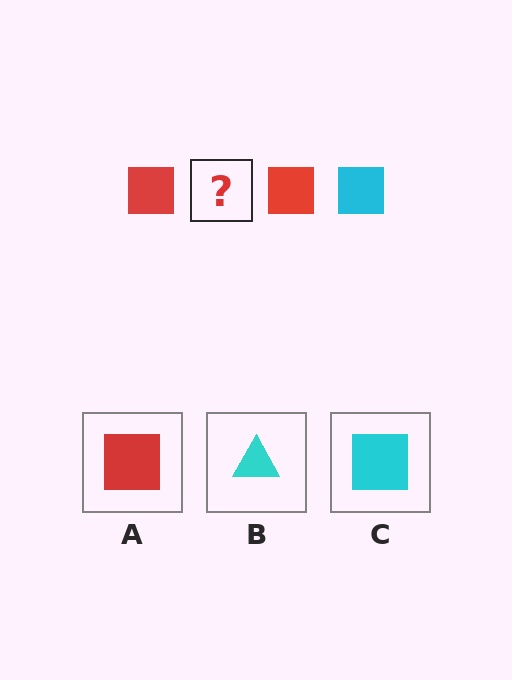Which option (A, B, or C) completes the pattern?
C.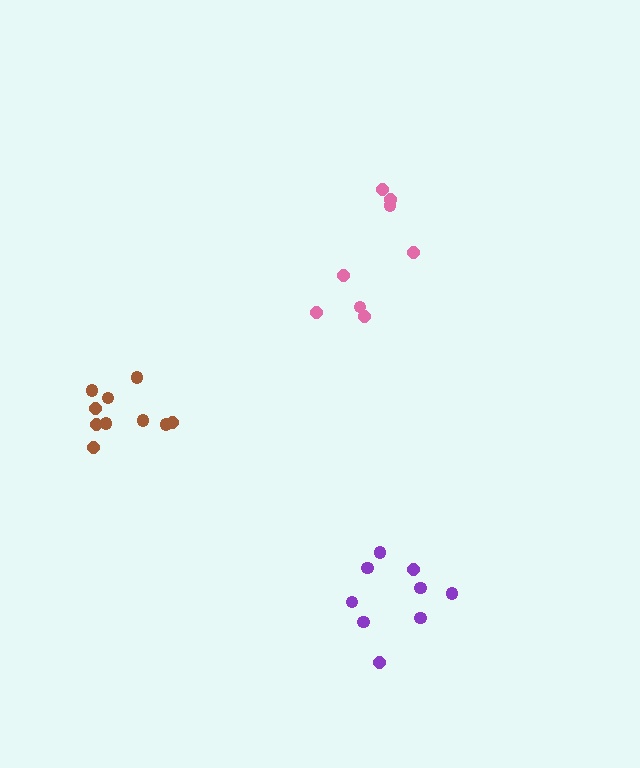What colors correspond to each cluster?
The clusters are colored: purple, brown, pink.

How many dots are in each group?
Group 1: 9 dots, Group 2: 10 dots, Group 3: 8 dots (27 total).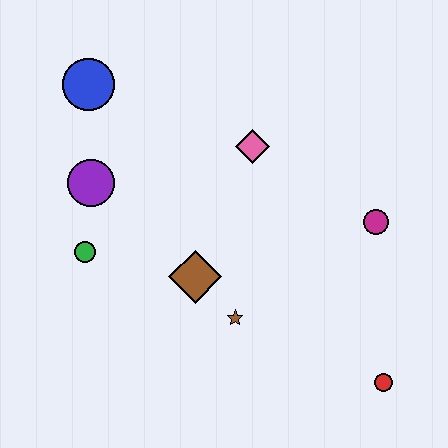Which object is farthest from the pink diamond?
The red circle is farthest from the pink diamond.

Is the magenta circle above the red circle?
Yes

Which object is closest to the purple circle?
The green circle is closest to the purple circle.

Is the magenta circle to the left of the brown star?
No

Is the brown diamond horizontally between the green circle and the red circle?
Yes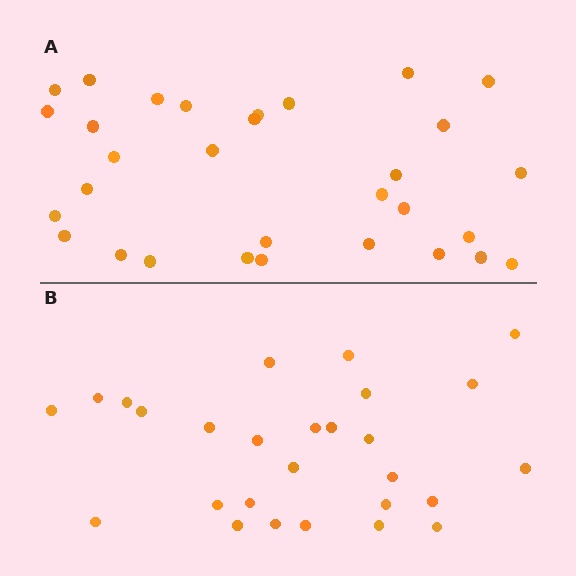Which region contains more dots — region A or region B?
Region A (the top region) has more dots.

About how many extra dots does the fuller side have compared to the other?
Region A has about 4 more dots than region B.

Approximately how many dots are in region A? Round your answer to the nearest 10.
About 30 dots. (The exact count is 31, which rounds to 30.)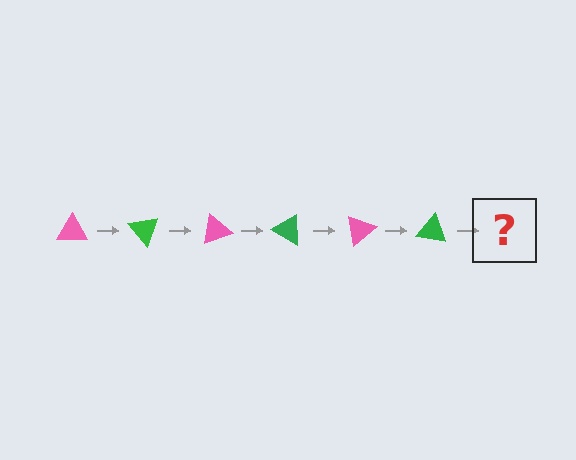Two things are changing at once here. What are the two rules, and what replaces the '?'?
The two rules are that it rotates 50 degrees each step and the color cycles through pink and green. The '?' should be a pink triangle, rotated 300 degrees from the start.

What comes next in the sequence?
The next element should be a pink triangle, rotated 300 degrees from the start.